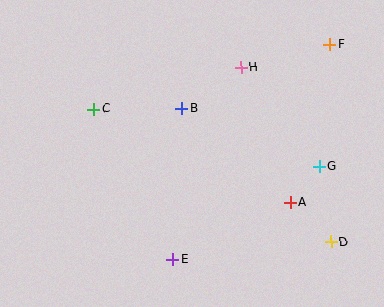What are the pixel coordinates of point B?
Point B is at (182, 108).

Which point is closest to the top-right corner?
Point F is closest to the top-right corner.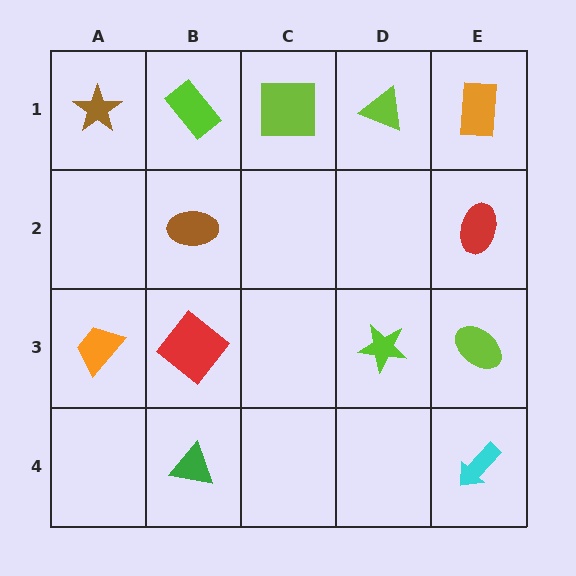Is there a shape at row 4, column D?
No, that cell is empty.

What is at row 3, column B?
A red diamond.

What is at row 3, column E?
A lime ellipse.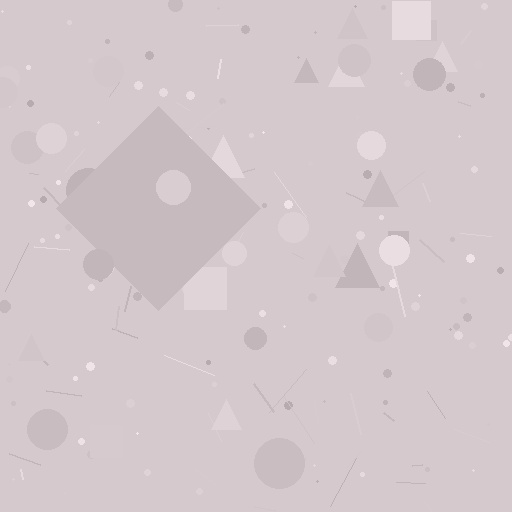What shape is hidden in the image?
A diamond is hidden in the image.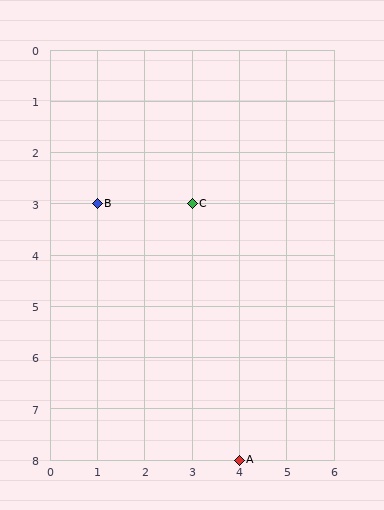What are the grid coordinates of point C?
Point C is at grid coordinates (3, 3).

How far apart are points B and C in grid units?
Points B and C are 2 columns apart.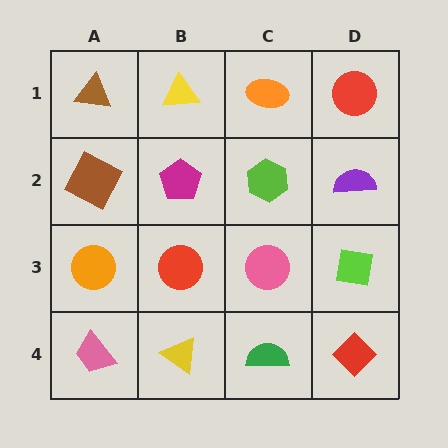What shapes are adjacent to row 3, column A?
A brown square (row 2, column A), a pink trapezoid (row 4, column A), a red circle (row 3, column B).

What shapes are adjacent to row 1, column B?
A magenta pentagon (row 2, column B), a brown triangle (row 1, column A), an orange ellipse (row 1, column C).